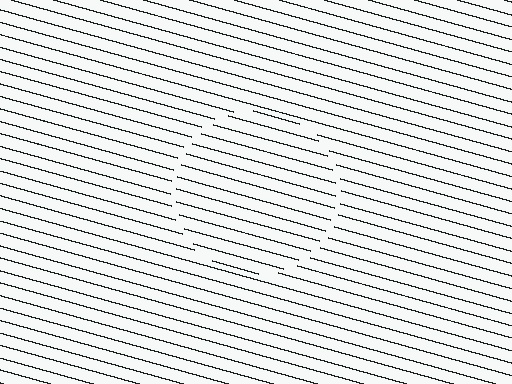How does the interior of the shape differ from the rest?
The interior of the shape contains the same grating, shifted by half a period — the contour is defined by the phase discontinuity where line-ends from the inner and outer gratings abut.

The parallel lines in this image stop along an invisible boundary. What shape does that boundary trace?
An illusory circle. The interior of the shape contains the same grating, shifted by half a period — the contour is defined by the phase discontinuity where line-ends from the inner and outer gratings abut.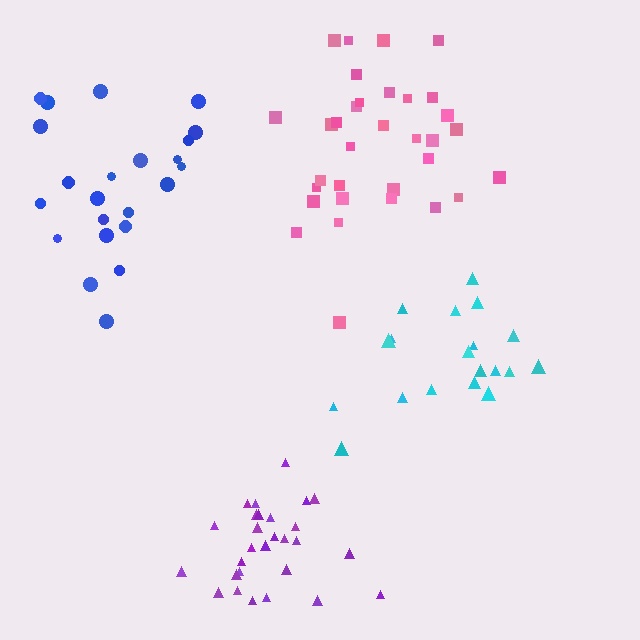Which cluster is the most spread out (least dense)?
Blue.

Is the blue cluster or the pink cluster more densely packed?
Pink.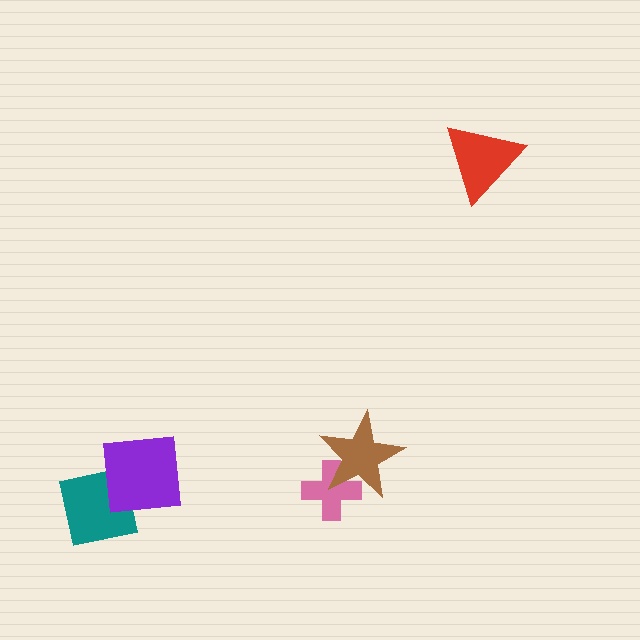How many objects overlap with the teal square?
1 object overlaps with the teal square.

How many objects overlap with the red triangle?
0 objects overlap with the red triangle.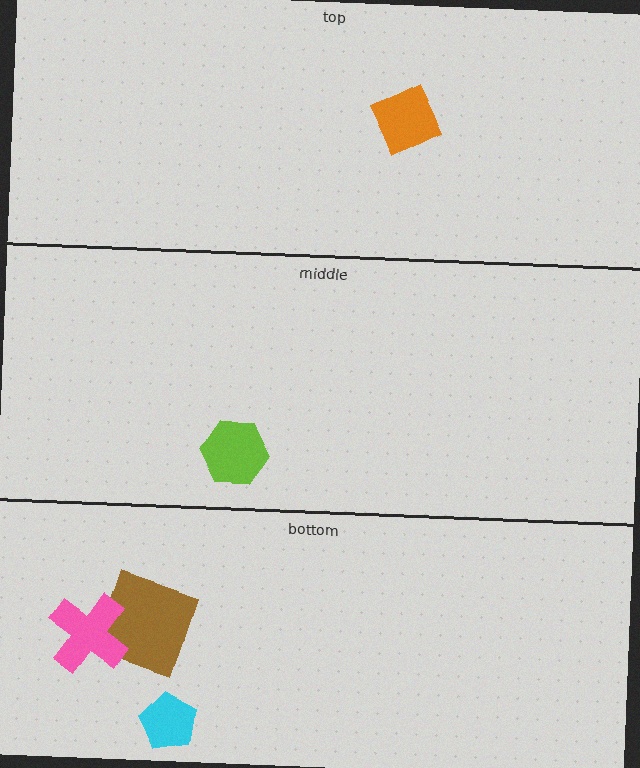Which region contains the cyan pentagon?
The bottom region.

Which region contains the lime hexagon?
The middle region.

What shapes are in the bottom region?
The cyan pentagon, the brown square, the pink cross.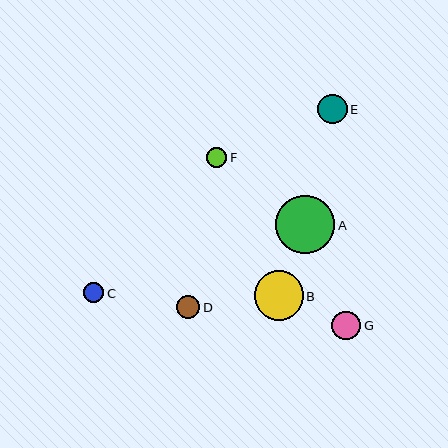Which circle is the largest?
Circle A is the largest with a size of approximately 59 pixels.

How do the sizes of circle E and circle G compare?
Circle E and circle G are approximately the same size.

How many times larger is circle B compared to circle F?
Circle B is approximately 2.4 times the size of circle F.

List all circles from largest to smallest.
From largest to smallest: A, B, E, G, D, F, C.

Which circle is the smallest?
Circle C is the smallest with a size of approximately 20 pixels.